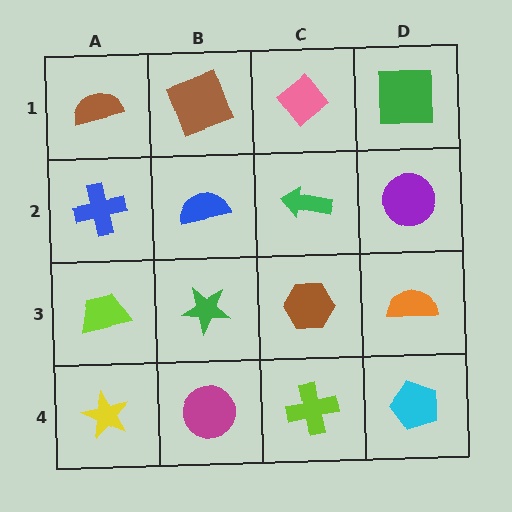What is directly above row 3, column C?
A green arrow.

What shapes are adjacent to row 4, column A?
A lime trapezoid (row 3, column A), a magenta circle (row 4, column B).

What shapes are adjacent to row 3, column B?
A blue semicircle (row 2, column B), a magenta circle (row 4, column B), a lime trapezoid (row 3, column A), a brown hexagon (row 3, column C).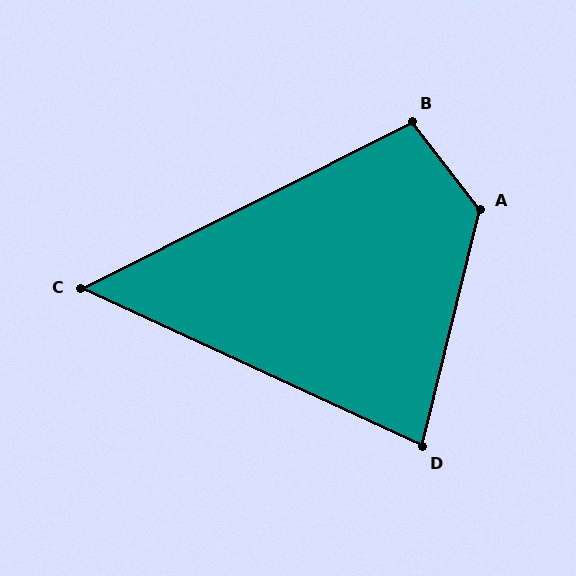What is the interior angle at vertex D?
Approximately 79 degrees (acute).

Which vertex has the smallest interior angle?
C, at approximately 52 degrees.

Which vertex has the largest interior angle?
A, at approximately 128 degrees.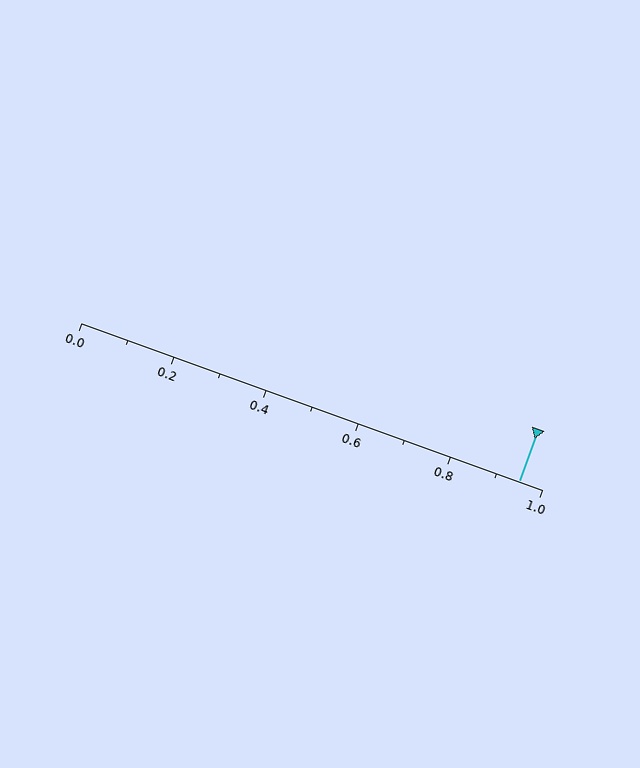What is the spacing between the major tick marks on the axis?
The major ticks are spaced 0.2 apart.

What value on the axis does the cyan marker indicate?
The marker indicates approximately 0.95.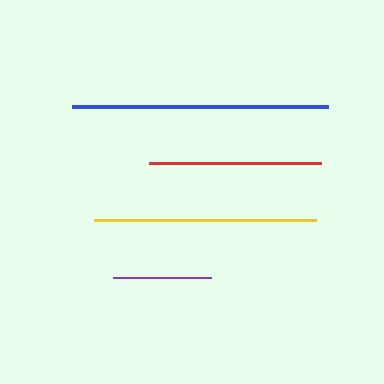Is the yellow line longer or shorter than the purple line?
The yellow line is longer than the purple line.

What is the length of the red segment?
The red segment is approximately 171 pixels long.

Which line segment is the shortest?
The purple line is the shortest at approximately 98 pixels.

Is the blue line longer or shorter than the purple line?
The blue line is longer than the purple line.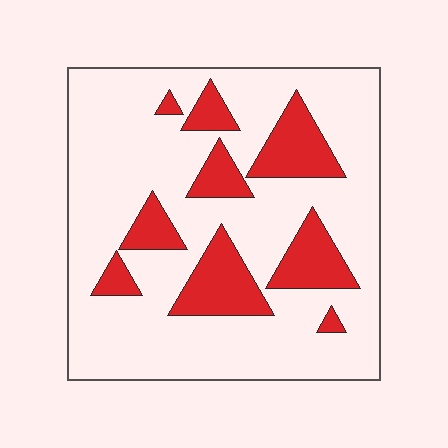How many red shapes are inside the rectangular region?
9.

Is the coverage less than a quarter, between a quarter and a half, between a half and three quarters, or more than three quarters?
Less than a quarter.